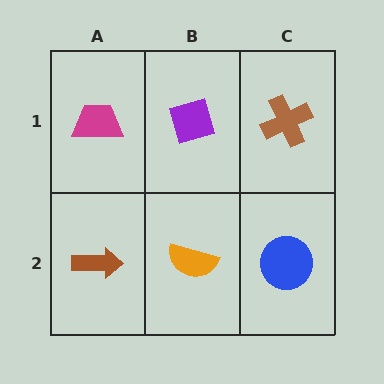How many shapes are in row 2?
3 shapes.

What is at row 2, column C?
A blue circle.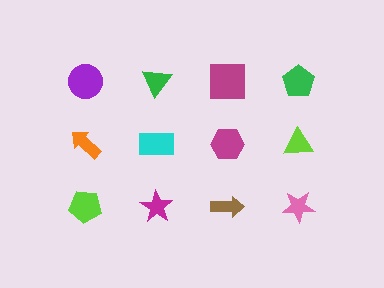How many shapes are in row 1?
4 shapes.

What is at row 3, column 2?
A magenta star.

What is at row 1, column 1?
A purple circle.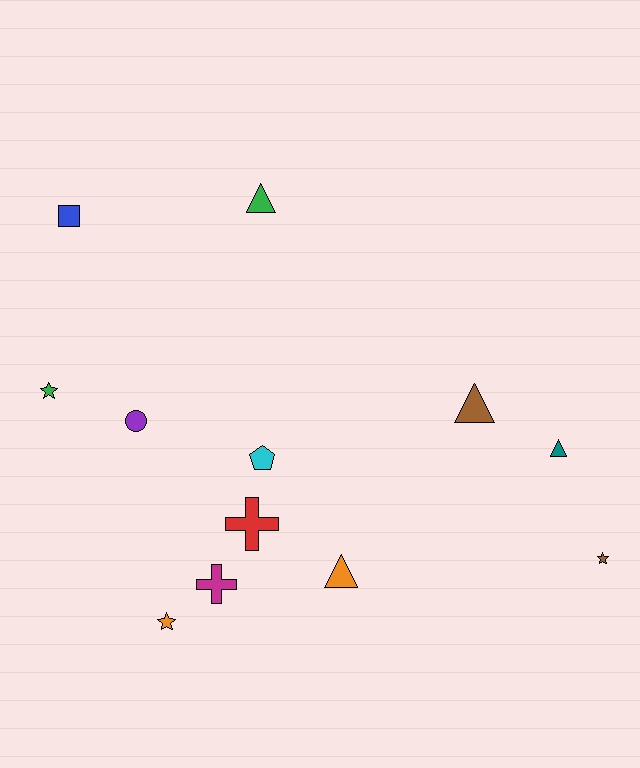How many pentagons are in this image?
There is 1 pentagon.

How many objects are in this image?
There are 12 objects.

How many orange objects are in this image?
There are 2 orange objects.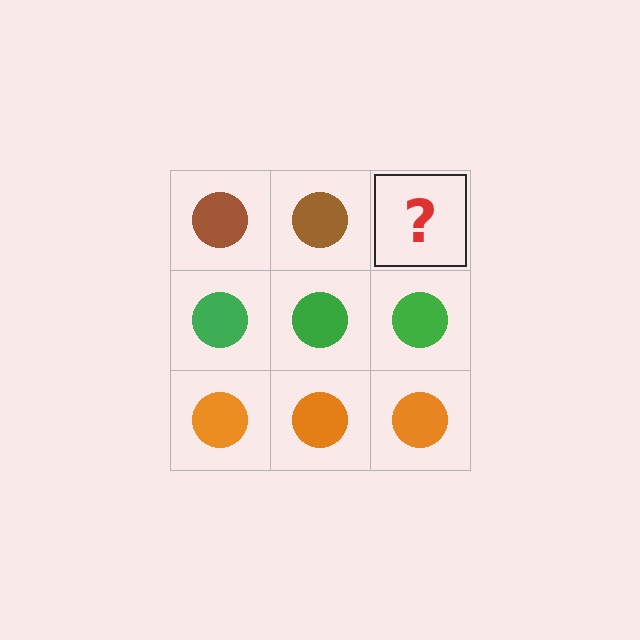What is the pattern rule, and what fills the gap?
The rule is that each row has a consistent color. The gap should be filled with a brown circle.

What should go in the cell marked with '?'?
The missing cell should contain a brown circle.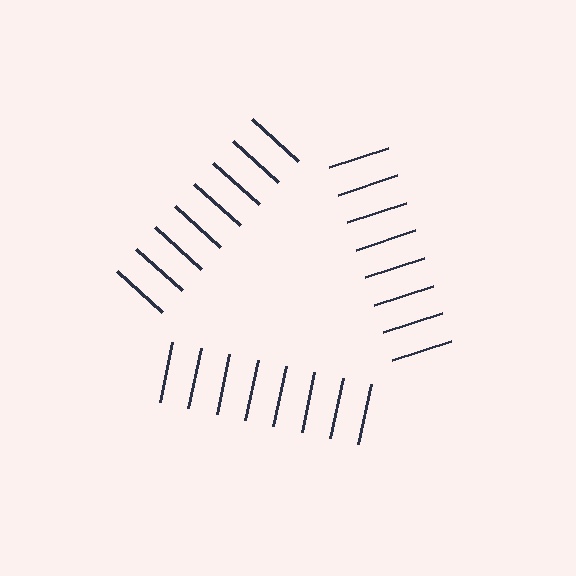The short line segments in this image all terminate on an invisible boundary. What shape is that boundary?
An illusory triangle — the line segments terminate on its edges but no continuous stroke is drawn.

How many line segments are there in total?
24 — 8 along each of the 3 edges.